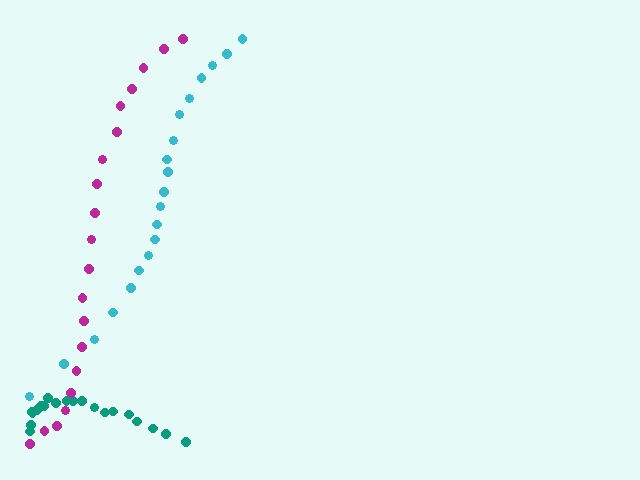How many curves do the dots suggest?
There are 3 distinct paths.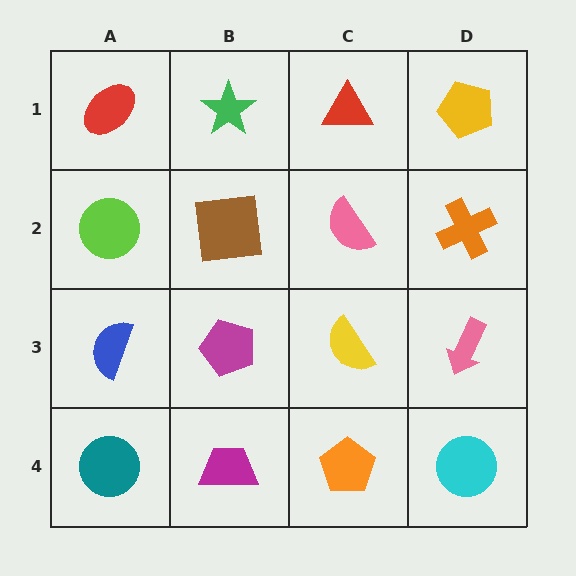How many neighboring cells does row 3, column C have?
4.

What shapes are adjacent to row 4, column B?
A magenta pentagon (row 3, column B), a teal circle (row 4, column A), an orange pentagon (row 4, column C).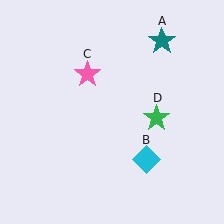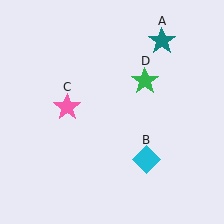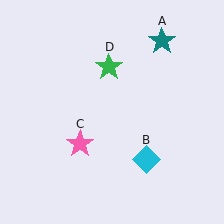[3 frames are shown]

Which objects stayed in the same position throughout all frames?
Teal star (object A) and cyan diamond (object B) remained stationary.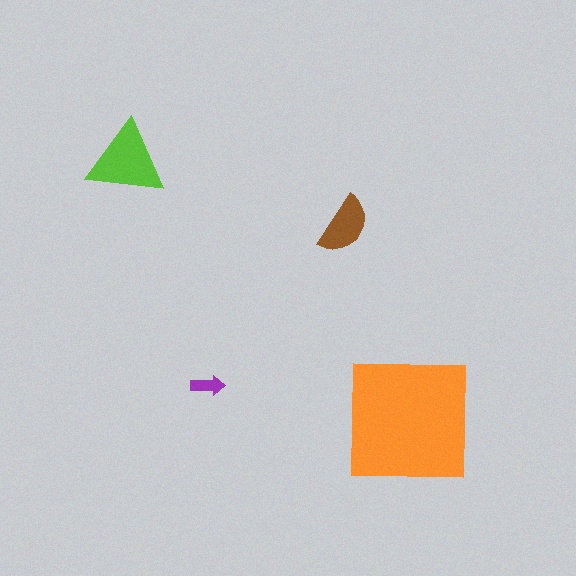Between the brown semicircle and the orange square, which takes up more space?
The orange square.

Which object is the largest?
The orange square.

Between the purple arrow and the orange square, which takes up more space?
The orange square.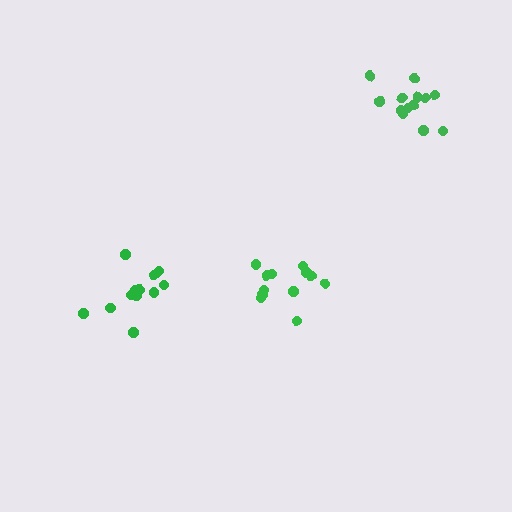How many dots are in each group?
Group 1: 12 dots, Group 2: 12 dots, Group 3: 13 dots (37 total).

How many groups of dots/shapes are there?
There are 3 groups.